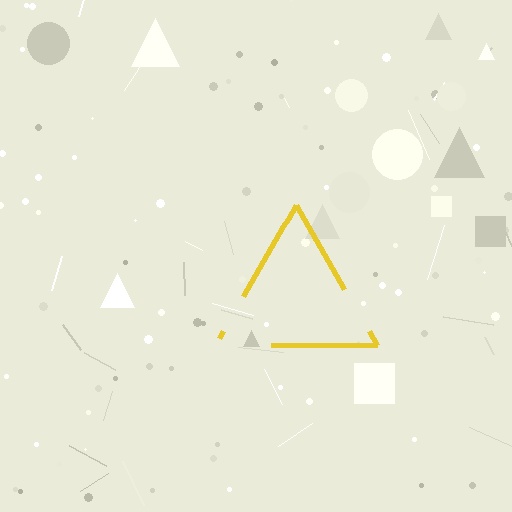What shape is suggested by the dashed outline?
The dashed outline suggests a triangle.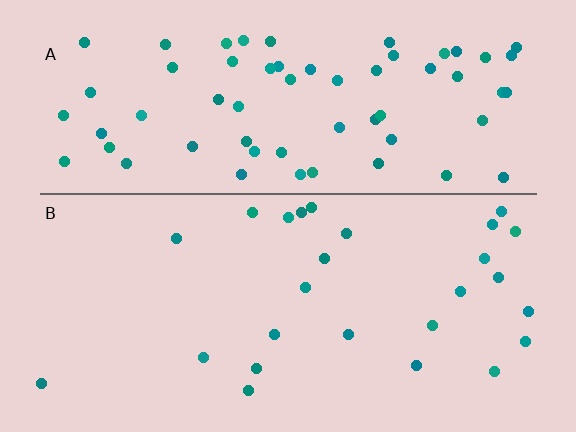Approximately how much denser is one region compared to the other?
Approximately 2.5× — region A over region B.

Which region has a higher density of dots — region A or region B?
A (the top).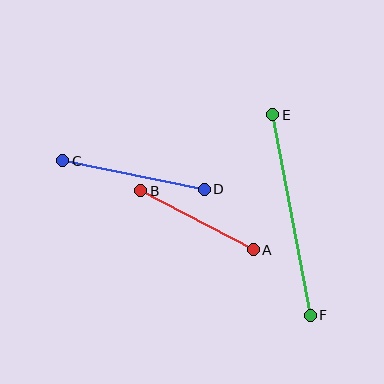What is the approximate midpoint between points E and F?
The midpoint is at approximately (292, 215) pixels.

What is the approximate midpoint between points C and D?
The midpoint is at approximately (133, 175) pixels.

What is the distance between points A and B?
The distance is approximately 127 pixels.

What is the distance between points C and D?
The distance is approximately 144 pixels.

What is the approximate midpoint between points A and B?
The midpoint is at approximately (197, 220) pixels.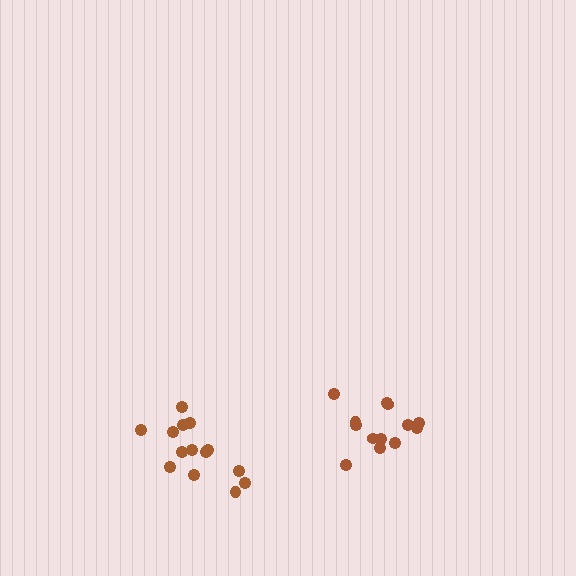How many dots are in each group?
Group 1: 13 dots, Group 2: 14 dots (27 total).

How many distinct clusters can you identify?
There are 2 distinct clusters.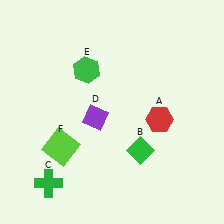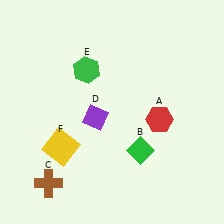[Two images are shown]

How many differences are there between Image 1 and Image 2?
There are 2 differences between the two images.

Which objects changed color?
C changed from green to brown. F changed from lime to yellow.